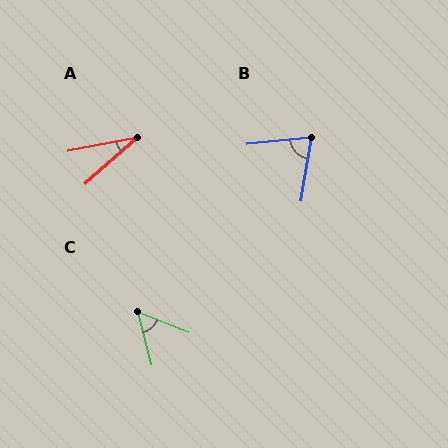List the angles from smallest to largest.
A (30°), C (54°), B (74°).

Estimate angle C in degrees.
Approximately 54 degrees.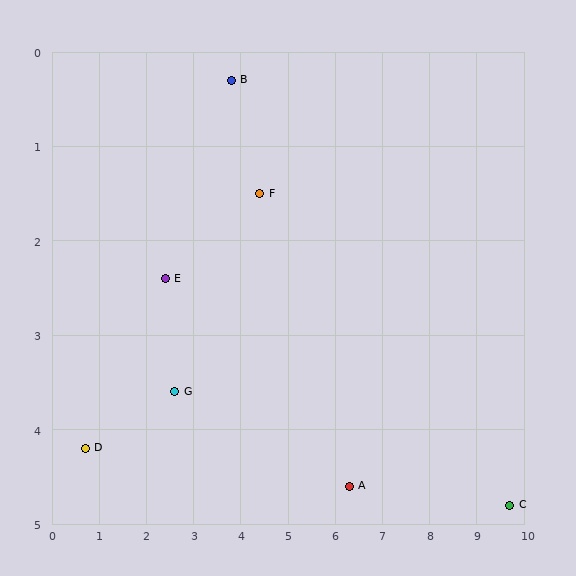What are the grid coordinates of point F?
Point F is at approximately (4.4, 1.5).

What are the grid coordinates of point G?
Point G is at approximately (2.6, 3.6).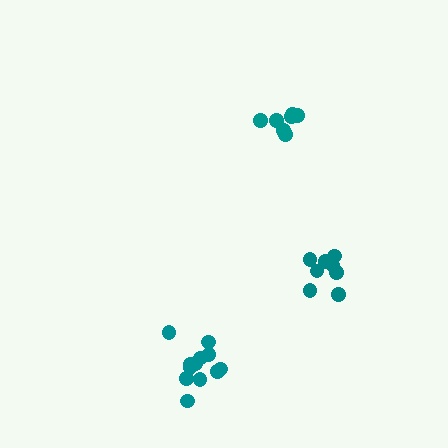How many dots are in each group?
Group 1: 10 dots, Group 2: 8 dots, Group 3: 12 dots (30 total).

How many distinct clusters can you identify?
There are 3 distinct clusters.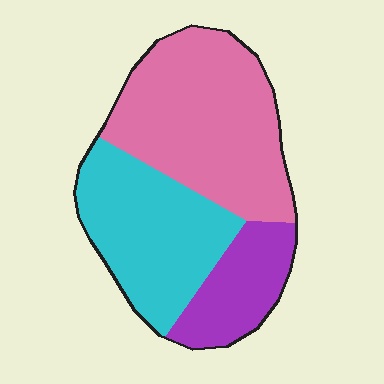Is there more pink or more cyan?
Pink.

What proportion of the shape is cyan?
Cyan covers 35% of the shape.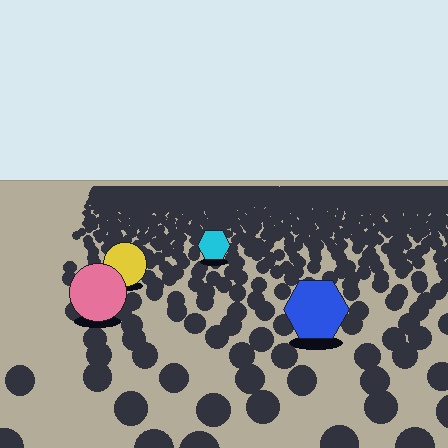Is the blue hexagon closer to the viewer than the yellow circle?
Yes. The blue hexagon is closer — you can tell from the texture gradient: the ground texture is coarser near it.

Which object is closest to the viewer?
The blue hexagon is closest. The texture marks near it are larger and more spread out.